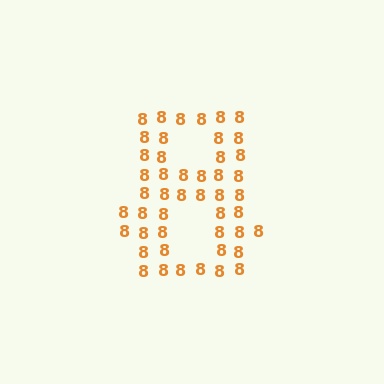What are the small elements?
The small elements are digit 8's.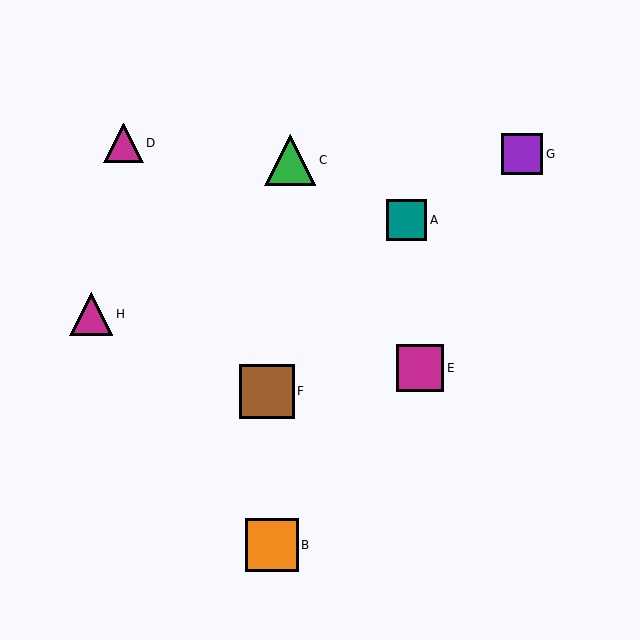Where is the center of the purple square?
The center of the purple square is at (522, 154).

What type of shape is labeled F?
Shape F is a brown square.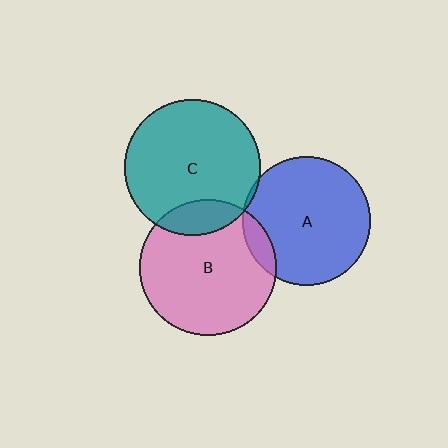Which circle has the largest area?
Circle B (pink).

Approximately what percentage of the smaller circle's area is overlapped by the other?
Approximately 15%.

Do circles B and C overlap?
Yes.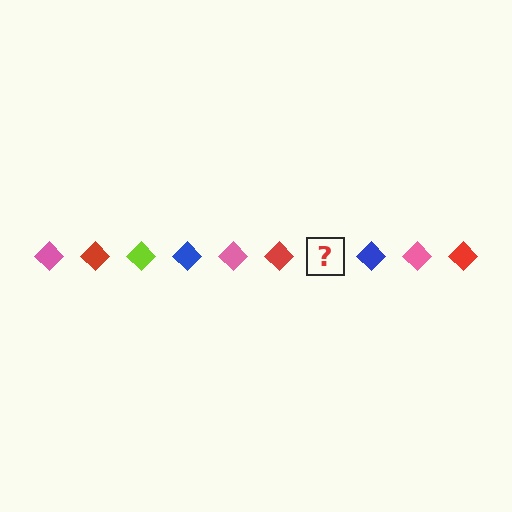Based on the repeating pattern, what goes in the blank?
The blank should be a lime diamond.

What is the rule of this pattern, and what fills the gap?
The rule is that the pattern cycles through pink, red, lime, blue diamonds. The gap should be filled with a lime diamond.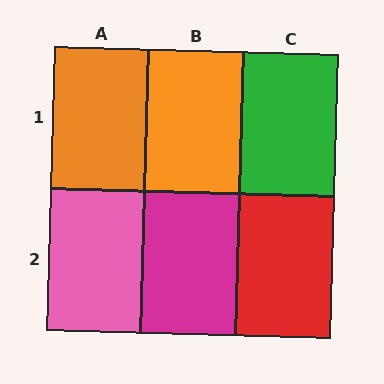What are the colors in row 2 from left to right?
Pink, magenta, red.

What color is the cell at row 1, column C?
Green.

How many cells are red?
1 cell is red.